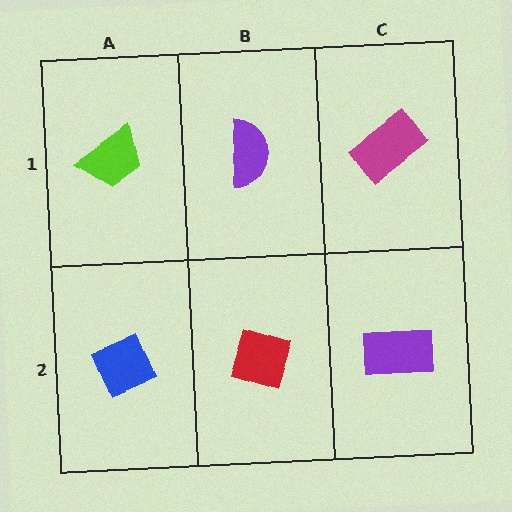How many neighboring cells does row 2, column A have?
2.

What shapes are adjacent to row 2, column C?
A magenta rectangle (row 1, column C), a red diamond (row 2, column B).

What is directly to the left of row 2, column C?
A red diamond.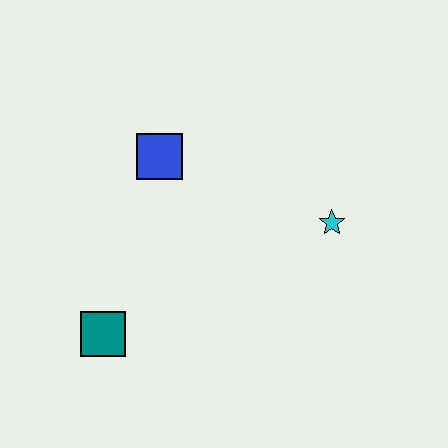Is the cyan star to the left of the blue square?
No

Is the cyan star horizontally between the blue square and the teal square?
No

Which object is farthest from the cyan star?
The teal square is farthest from the cyan star.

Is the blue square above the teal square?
Yes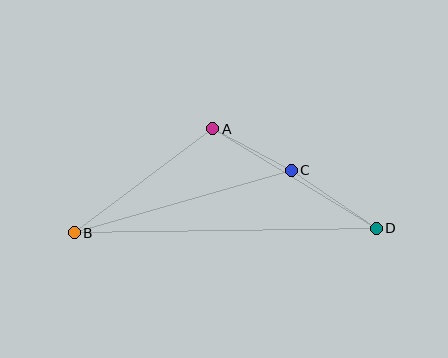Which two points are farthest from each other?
Points B and D are farthest from each other.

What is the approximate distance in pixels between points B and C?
The distance between B and C is approximately 226 pixels.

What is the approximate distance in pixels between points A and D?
The distance between A and D is approximately 191 pixels.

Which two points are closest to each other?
Points A and C are closest to each other.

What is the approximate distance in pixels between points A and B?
The distance between A and B is approximately 174 pixels.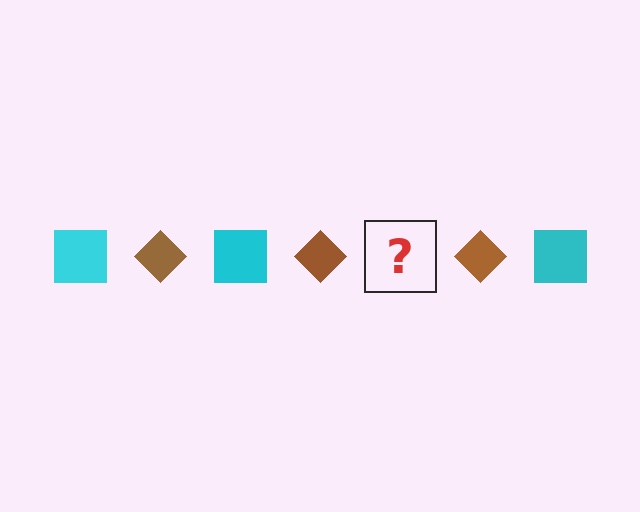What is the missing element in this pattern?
The missing element is a cyan square.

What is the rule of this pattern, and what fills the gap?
The rule is that the pattern alternates between cyan square and brown diamond. The gap should be filled with a cyan square.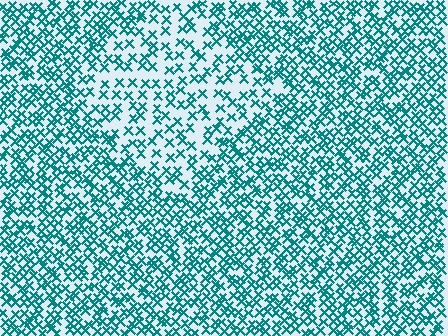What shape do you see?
I see a diamond.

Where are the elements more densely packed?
The elements are more densely packed outside the diamond boundary.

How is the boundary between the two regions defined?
The boundary is defined by a change in element density (approximately 1.9x ratio). All elements are the same color, size, and shape.